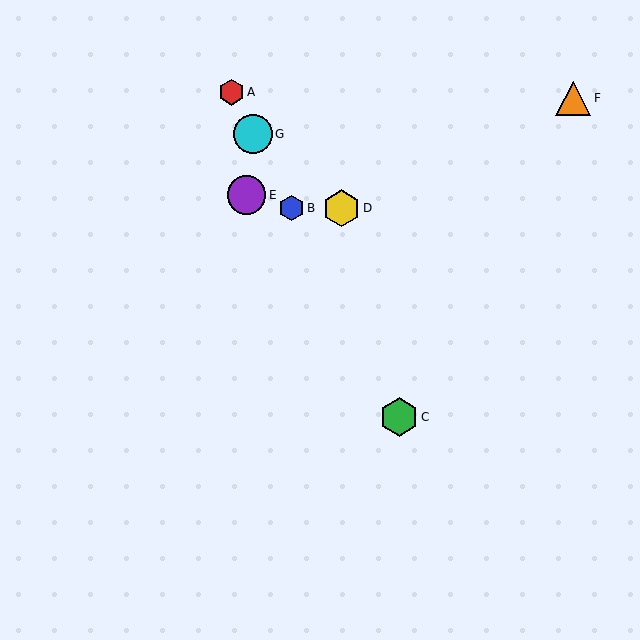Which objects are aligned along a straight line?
Objects A, B, C, G are aligned along a straight line.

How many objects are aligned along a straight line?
4 objects (A, B, C, G) are aligned along a straight line.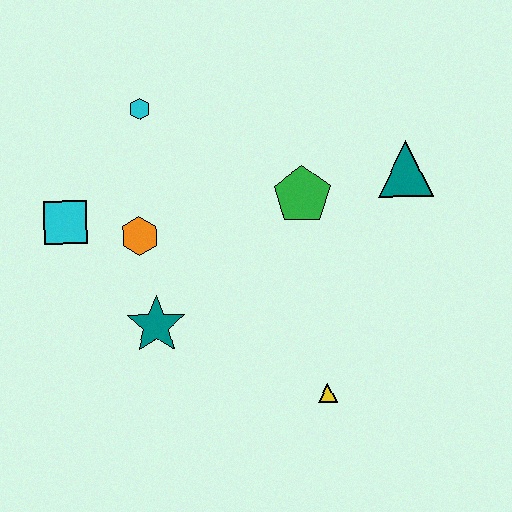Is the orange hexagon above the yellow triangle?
Yes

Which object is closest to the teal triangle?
The green pentagon is closest to the teal triangle.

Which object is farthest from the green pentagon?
The cyan square is farthest from the green pentagon.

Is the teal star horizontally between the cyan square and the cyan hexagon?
No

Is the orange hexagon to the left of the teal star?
Yes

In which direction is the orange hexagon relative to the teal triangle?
The orange hexagon is to the left of the teal triangle.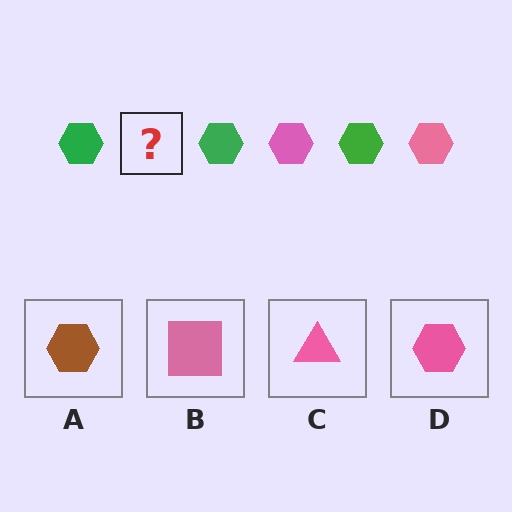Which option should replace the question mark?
Option D.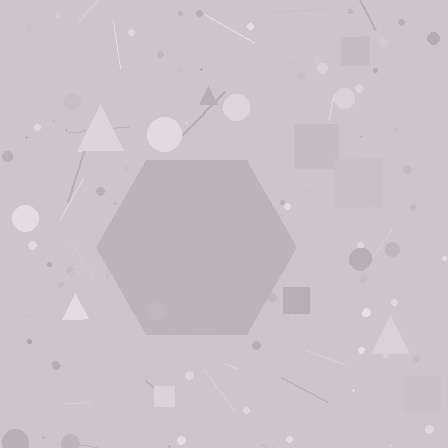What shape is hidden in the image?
A hexagon is hidden in the image.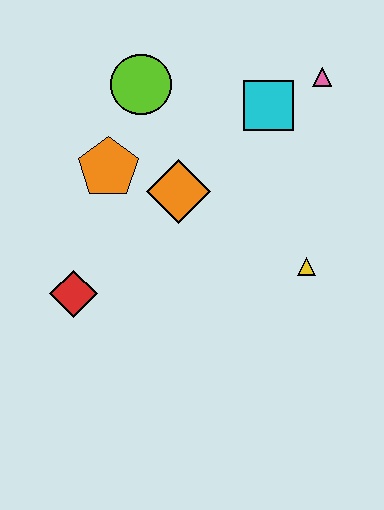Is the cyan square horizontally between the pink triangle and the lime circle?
Yes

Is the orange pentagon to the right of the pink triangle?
No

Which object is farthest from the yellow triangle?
The lime circle is farthest from the yellow triangle.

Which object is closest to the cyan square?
The pink triangle is closest to the cyan square.